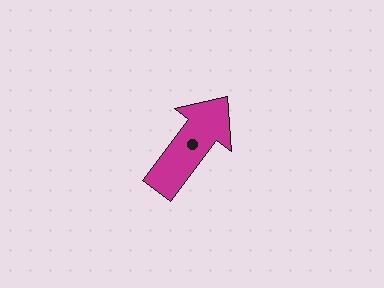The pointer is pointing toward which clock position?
Roughly 1 o'clock.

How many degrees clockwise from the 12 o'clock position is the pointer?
Approximately 37 degrees.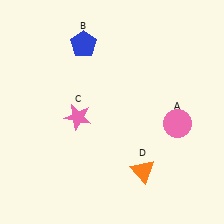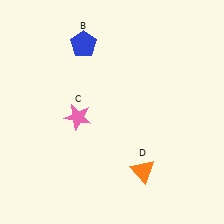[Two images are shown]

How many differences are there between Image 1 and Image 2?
There is 1 difference between the two images.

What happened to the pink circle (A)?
The pink circle (A) was removed in Image 2. It was in the bottom-right area of Image 1.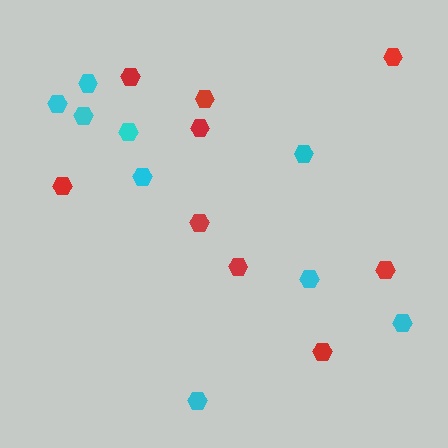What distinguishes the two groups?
There are 2 groups: one group of cyan hexagons (9) and one group of red hexagons (9).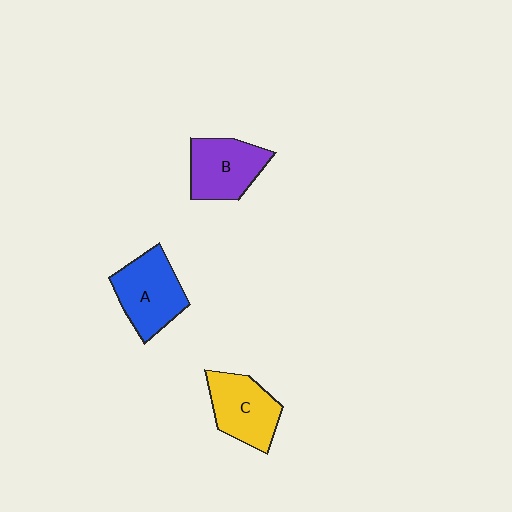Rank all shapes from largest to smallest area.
From largest to smallest: A (blue), C (yellow), B (purple).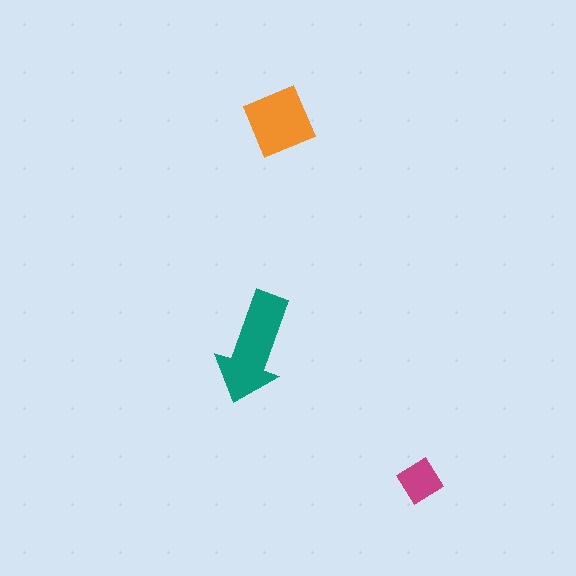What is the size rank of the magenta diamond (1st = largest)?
3rd.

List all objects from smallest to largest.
The magenta diamond, the orange square, the teal arrow.